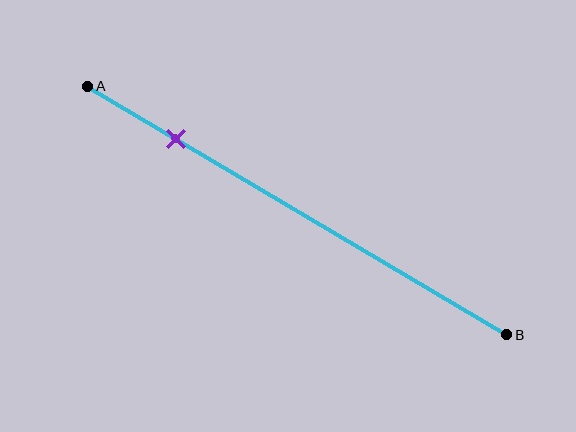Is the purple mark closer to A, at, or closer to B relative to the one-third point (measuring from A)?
The purple mark is closer to point A than the one-third point of segment AB.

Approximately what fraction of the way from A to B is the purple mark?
The purple mark is approximately 20% of the way from A to B.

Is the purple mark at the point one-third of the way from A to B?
No, the mark is at about 20% from A, not at the 33% one-third point.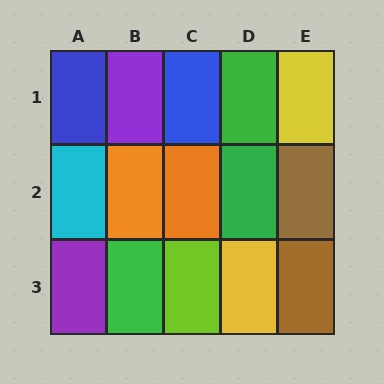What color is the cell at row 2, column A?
Cyan.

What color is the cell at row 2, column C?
Orange.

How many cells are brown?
2 cells are brown.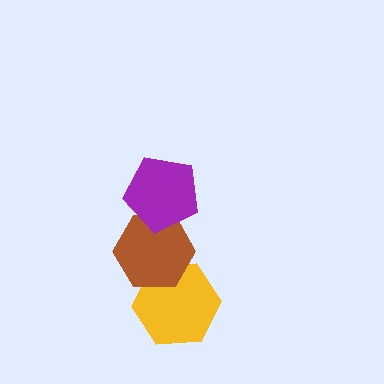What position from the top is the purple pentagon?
The purple pentagon is 1st from the top.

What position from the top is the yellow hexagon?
The yellow hexagon is 3rd from the top.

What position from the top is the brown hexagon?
The brown hexagon is 2nd from the top.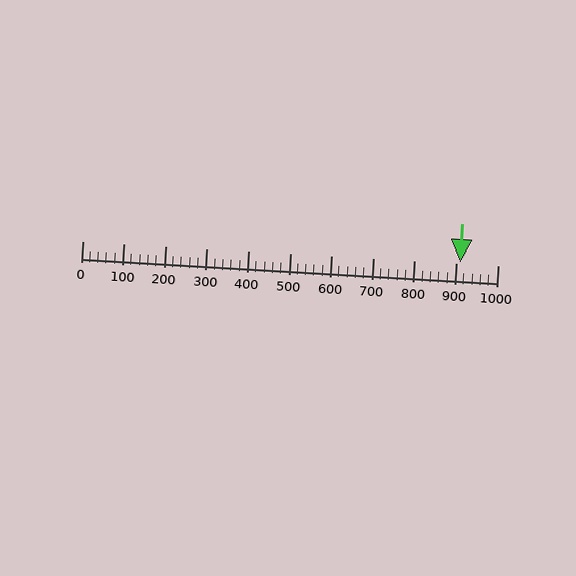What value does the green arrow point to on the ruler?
The green arrow points to approximately 909.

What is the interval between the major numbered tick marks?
The major tick marks are spaced 100 units apart.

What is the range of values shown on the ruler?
The ruler shows values from 0 to 1000.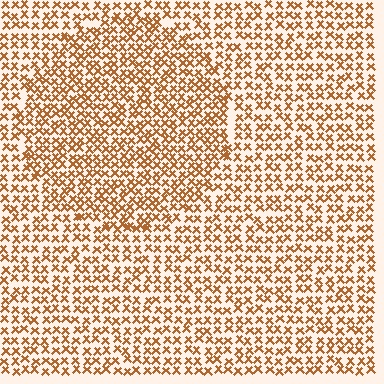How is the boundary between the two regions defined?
The boundary is defined by a change in element density (approximately 1.4x ratio). All elements are the same color, size, and shape.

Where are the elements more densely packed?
The elements are more densely packed inside the circle boundary.